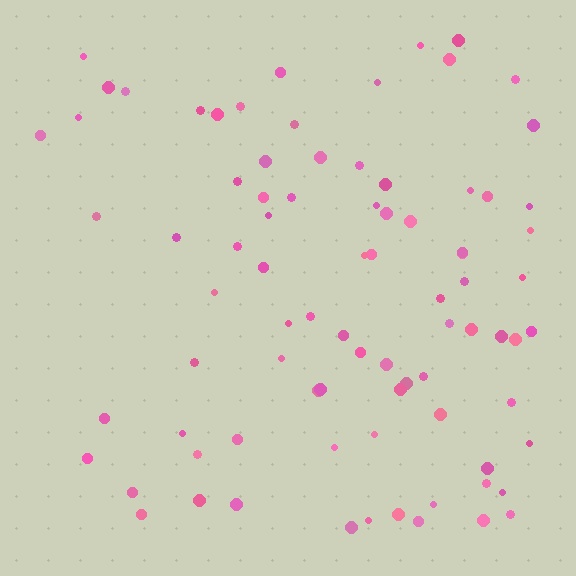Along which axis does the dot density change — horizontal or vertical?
Horizontal.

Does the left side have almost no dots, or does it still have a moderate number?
Still a moderate number, just noticeably fewer than the right.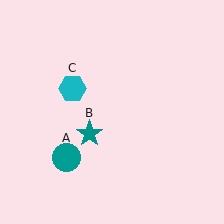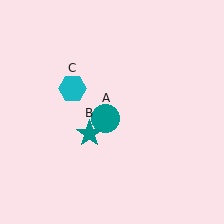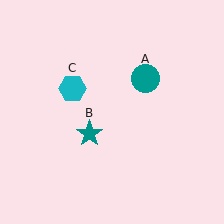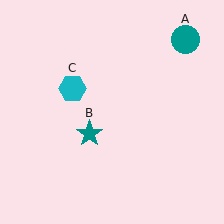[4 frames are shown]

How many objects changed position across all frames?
1 object changed position: teal circle (object A).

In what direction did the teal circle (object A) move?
The teal circle (object A) moved up and to the right.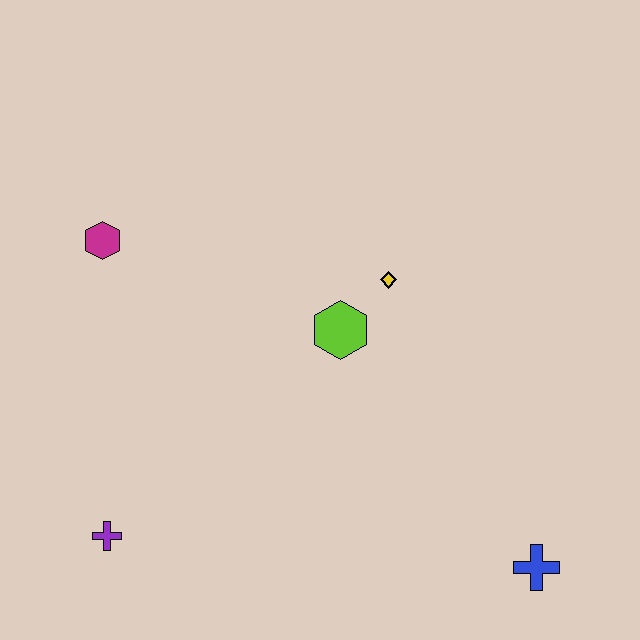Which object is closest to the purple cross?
The magenta hexagon is closest to the purple cross.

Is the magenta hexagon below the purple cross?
No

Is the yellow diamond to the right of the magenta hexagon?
Yes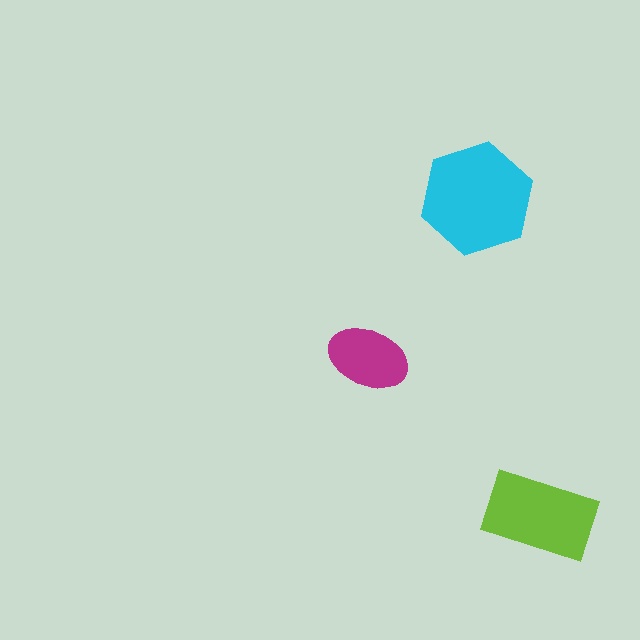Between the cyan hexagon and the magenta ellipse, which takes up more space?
The cyan hexagon.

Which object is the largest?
The cyan hexagon.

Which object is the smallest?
The magenta ellipse.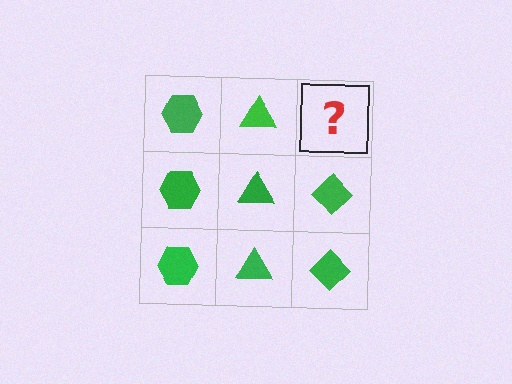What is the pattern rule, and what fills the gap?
The rule is that each column has a consistent shape. The gap should be filled with a green diamond.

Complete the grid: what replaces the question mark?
The question mark should be replaced with a green diamond.